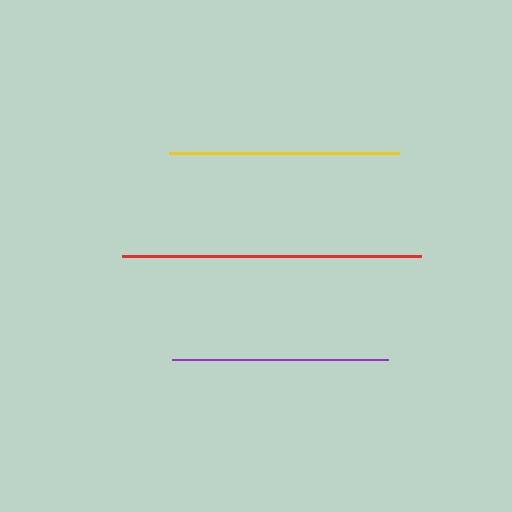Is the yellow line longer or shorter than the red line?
The red line is longer than the yellow line.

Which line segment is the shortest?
The purple line is the shortest at approximately 216 pixels.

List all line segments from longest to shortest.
From longest to shortest: red, yellow, purple.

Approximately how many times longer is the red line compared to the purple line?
The red line is approximately 1.4 times the length of the purple line.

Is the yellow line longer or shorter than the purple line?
The yellow line is longer than the purple line.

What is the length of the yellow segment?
The yellow segment is approximately 230 pixels long.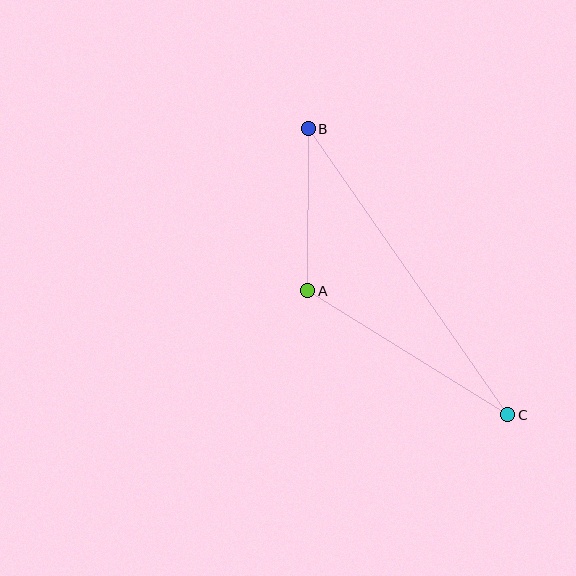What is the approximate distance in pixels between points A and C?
The distance between A and C is approximately 235 pixels.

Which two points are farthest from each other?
Points B and C are farthest from each other.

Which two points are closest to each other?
Points A and B are closest to each other.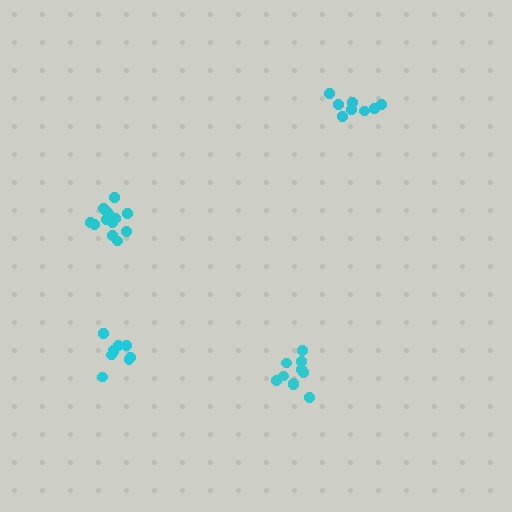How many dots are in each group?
Group 1: 10 dots, Group 2: 9 dots, Group 3: 8 dots, Group 4: 13 dots (40 total).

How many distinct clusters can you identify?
There are 4 distinct clusters.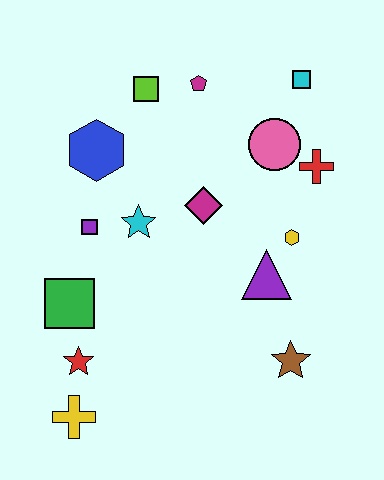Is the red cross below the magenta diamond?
No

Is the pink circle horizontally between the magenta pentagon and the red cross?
Yes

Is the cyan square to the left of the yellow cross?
No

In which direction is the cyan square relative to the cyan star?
The cyan square is to the right of the cyan star.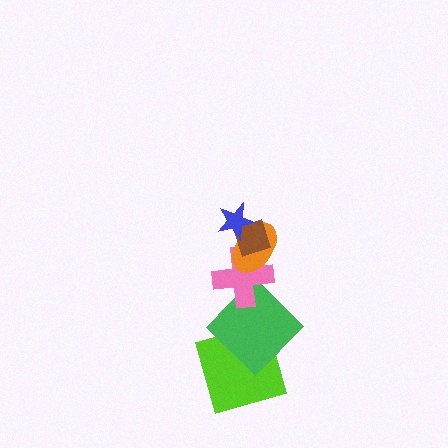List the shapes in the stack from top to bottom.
From top to bottom: the blue star, the brown diamond, the orange ellipse, the pink cross, the green diamond, the lime square.